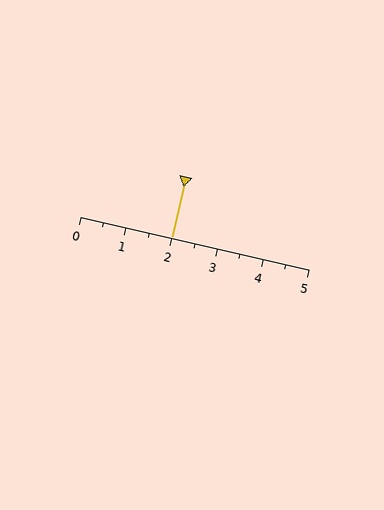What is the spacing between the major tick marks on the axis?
The major ticks are spaced 1 apart.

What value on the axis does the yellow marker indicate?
The marker indicates approximately 2.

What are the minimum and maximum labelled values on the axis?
The axis runs from 0 to 5.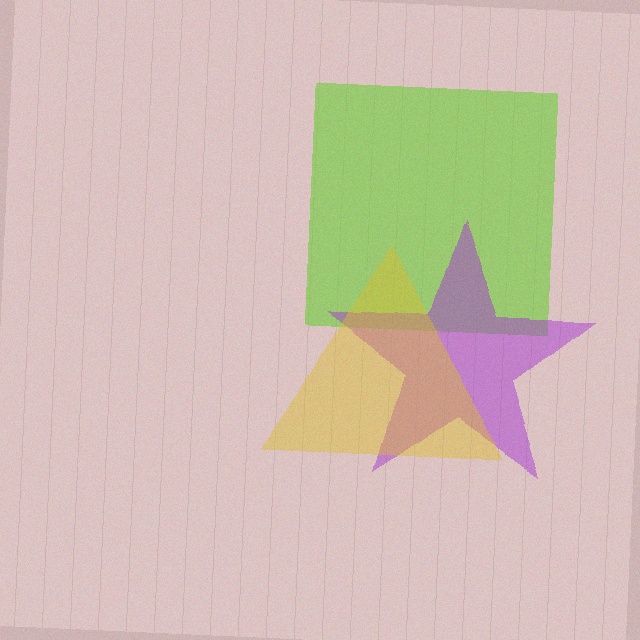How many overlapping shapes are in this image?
There are 3 overlapping shapes in the image.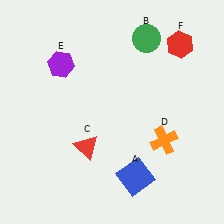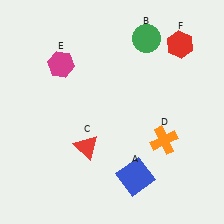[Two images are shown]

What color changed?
The hexagon (E) changed from purple in Image 1 to magenta in Image 2.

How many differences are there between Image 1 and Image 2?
There is 1 difference between the two images.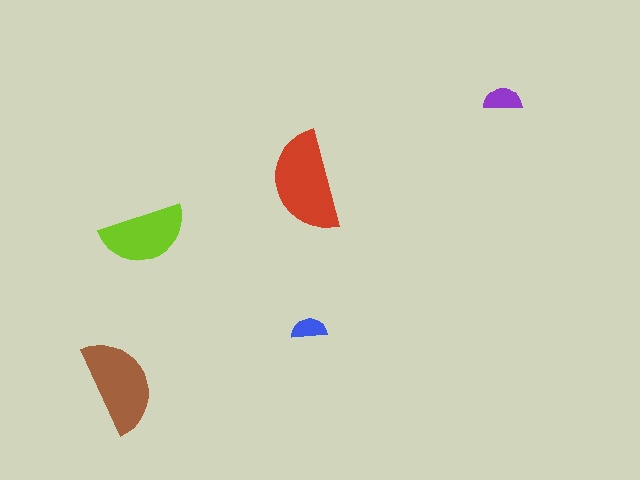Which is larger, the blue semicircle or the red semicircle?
The red one.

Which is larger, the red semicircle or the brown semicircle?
The red one.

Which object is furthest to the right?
The purple semicircle is rightmost.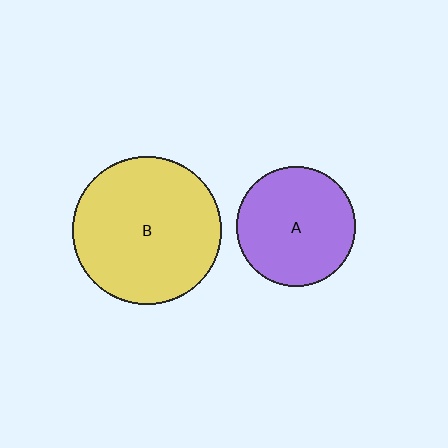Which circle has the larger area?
Circle B (yellow).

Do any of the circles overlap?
No, none of the circles overlap.